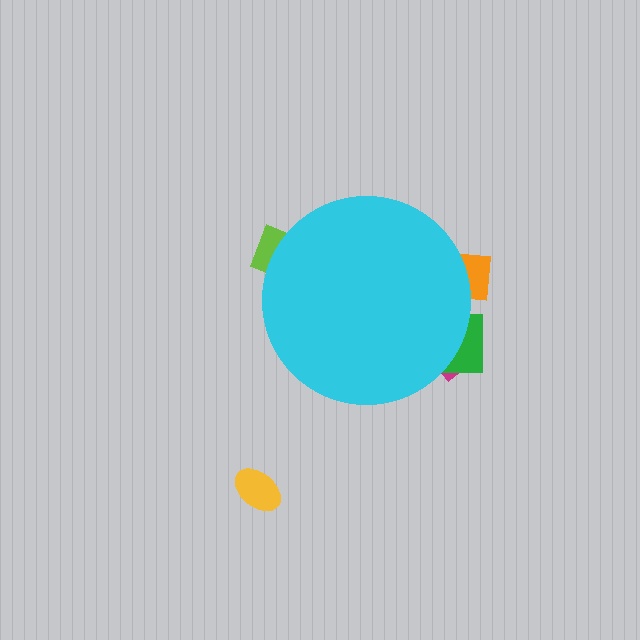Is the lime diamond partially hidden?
Yes, the lime diamond is partially hidden behind the cyan circle.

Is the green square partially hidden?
Yes, the green square is partially hidden behind the cyan circle.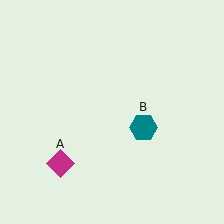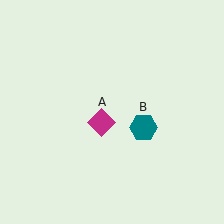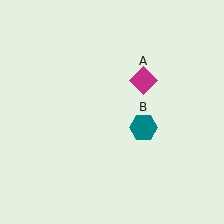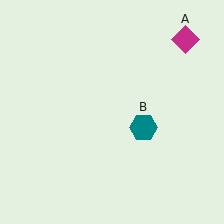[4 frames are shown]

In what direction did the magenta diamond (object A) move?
The magenta diamond (object A) moved up and to the right.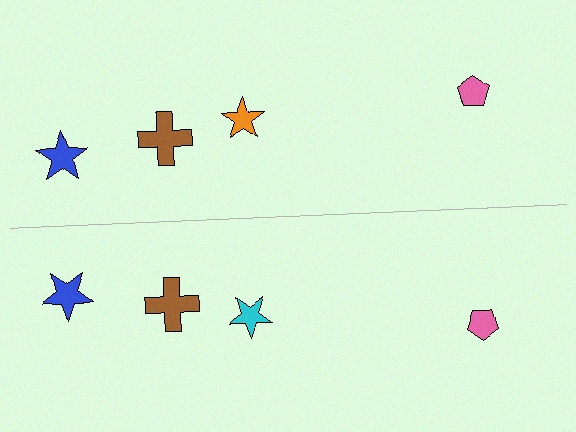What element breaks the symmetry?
The cyan star on the bottom side breaks the symmetry — its mirror counterpart is orange.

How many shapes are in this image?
There are 8 shapes in this image.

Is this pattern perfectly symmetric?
No, the pattern is not perfectly symmetric. The cyan star on the bottom side breaks the symmetry — its mirror counterpart is orange.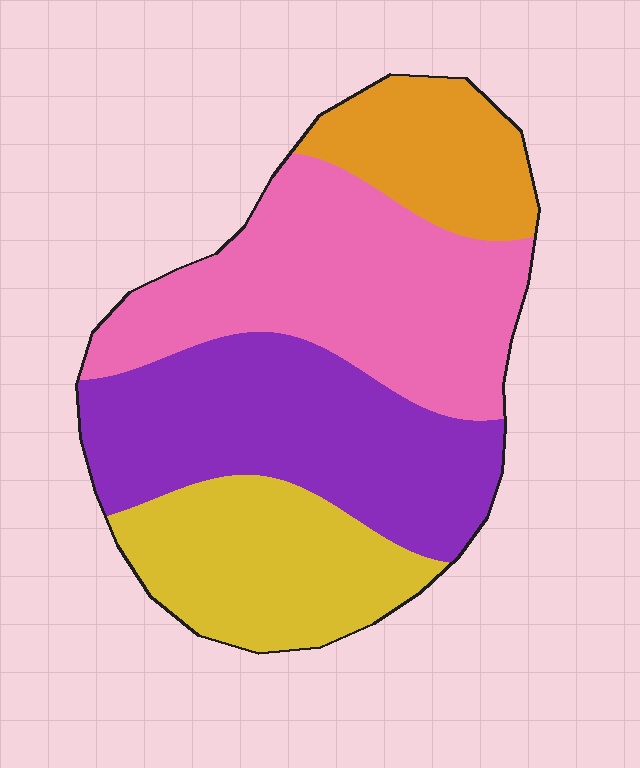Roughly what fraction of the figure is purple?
Purple takes up about one third (1/3) of the figure.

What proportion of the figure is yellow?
Yellow covers 21% of the figure.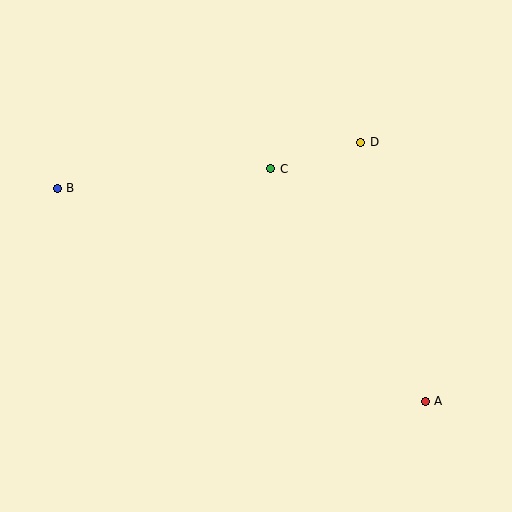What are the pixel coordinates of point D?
Point D is at (361, 142).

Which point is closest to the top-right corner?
Point D is closest to the top-right corner.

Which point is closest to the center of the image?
Point C at (271, 169) is closest to the center.